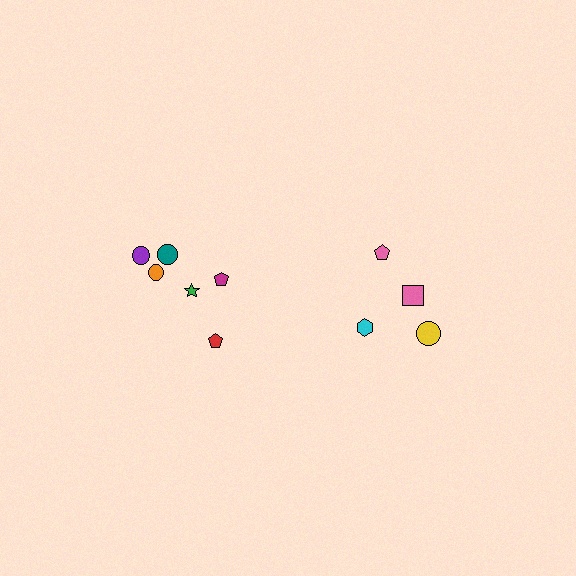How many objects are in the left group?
There are 6 objects.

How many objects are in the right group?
There are 4 objects.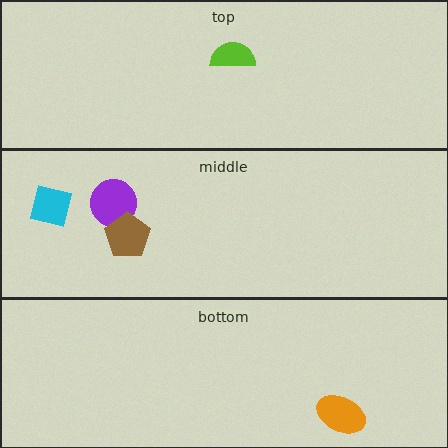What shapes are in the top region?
The lime semicircle.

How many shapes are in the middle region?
3.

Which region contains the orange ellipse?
The bottom region.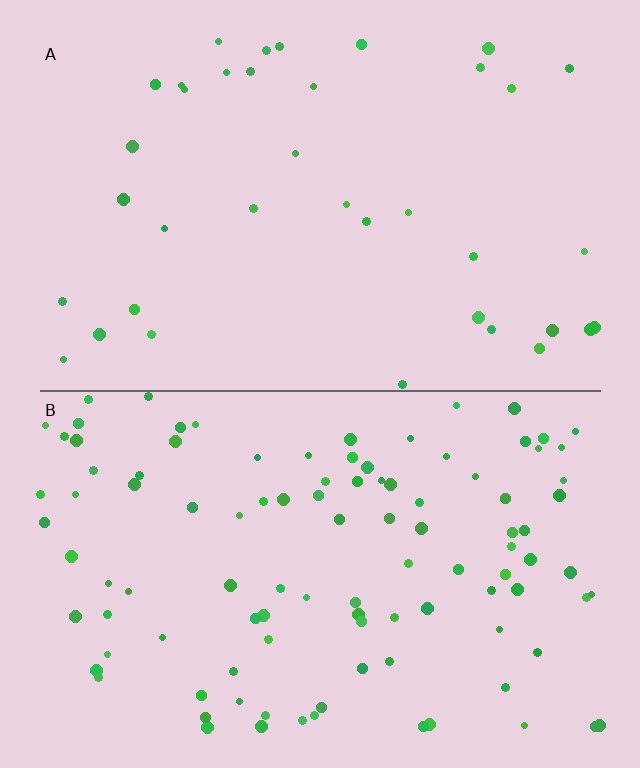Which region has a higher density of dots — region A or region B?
B (the bottom).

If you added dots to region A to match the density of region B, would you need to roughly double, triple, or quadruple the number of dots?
Approximately triple.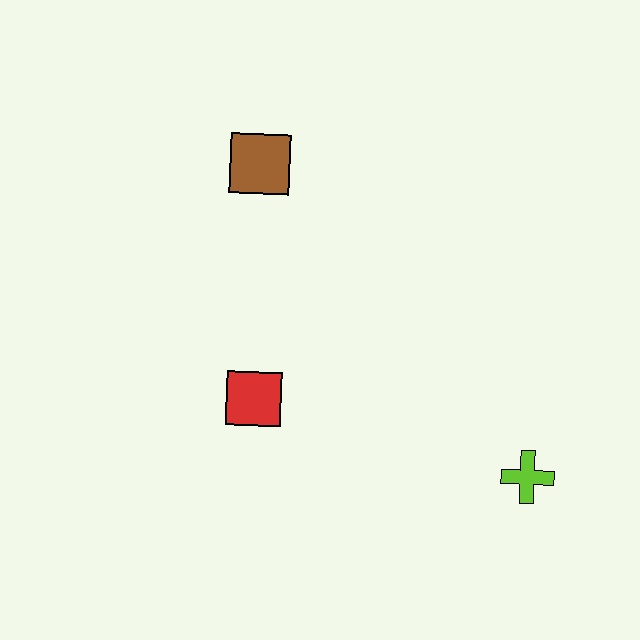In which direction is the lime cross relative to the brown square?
The lime cross is below the brown square.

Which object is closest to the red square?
The brown square is closest to the red square.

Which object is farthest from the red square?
The lime cross is farthest from the red square.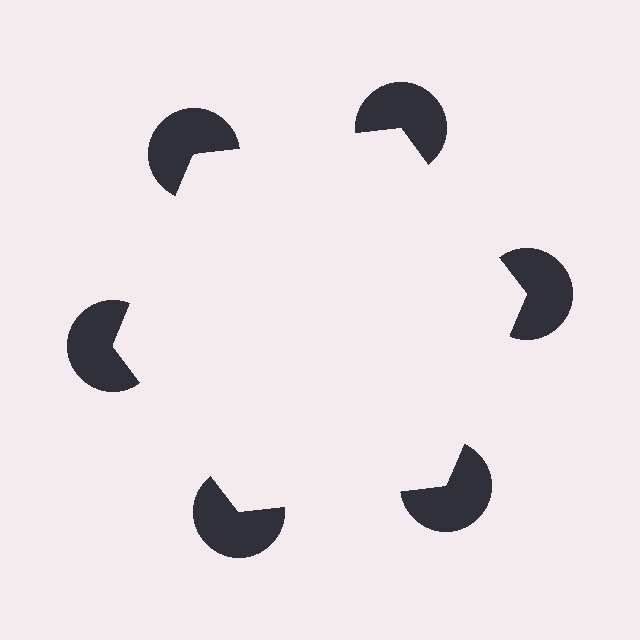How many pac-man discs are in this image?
There are 6 — one at each vertex of the illusory hexagon.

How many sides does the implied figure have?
6 sides.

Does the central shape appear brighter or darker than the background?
It typically appears slightly brighter than the background, even though no actual brightness change is drawn.